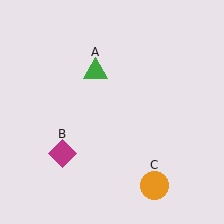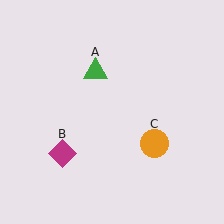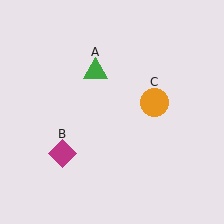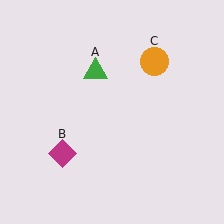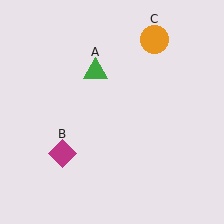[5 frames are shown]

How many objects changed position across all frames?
1 object changed position: orange circle (object C).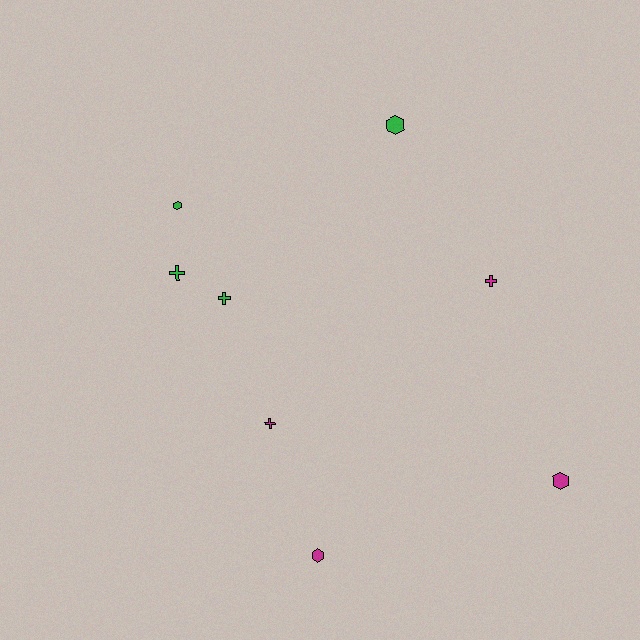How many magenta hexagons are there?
There are 2 magenta hexagons.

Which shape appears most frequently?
Cross, with 4 objects.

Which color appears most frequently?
Magenta, with 4 objects.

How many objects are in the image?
There are 8 objects.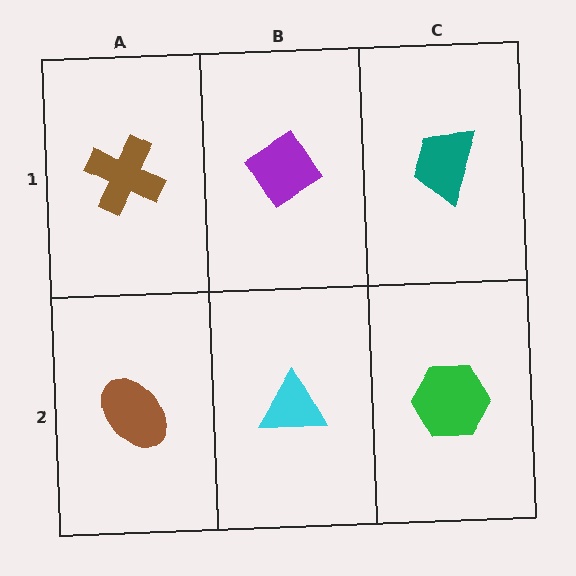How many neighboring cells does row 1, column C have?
2.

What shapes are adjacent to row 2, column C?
A teal trapezoid (row 1, column C), a cyan triangle (row 2, column B).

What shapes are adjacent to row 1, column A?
A brown ellipse (row 2, column A), a purple diamond (row 1, column B).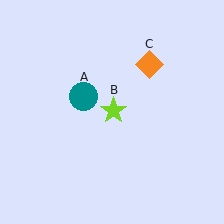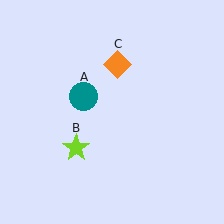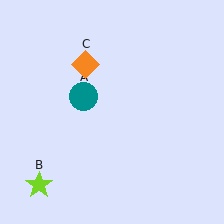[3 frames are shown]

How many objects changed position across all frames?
2 objects changed position: lime star (object B), orange diamond (object C).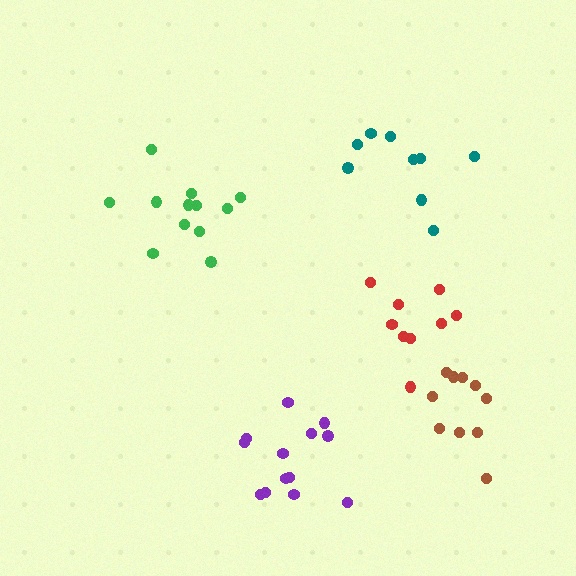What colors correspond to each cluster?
The clusters are colored: teal, red, green, purple, brown.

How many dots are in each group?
Group 1: 9 dots, Group 2: 9 dots, Group 3: 12 dots, Group 4: 13 dots, Group 5: 10 dots (53 total).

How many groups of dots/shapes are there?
There are 5 groups.